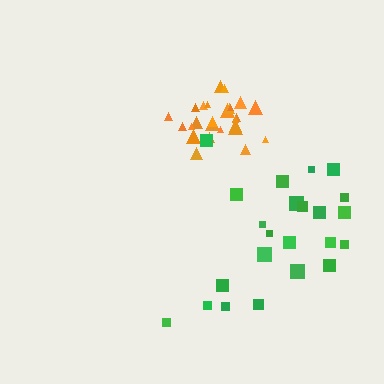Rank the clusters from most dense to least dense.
orange, green.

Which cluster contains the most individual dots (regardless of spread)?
Orange (27).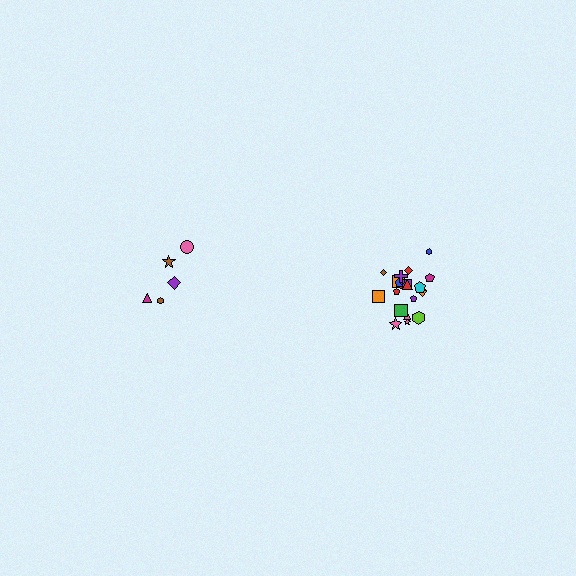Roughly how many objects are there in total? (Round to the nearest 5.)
Roughly 25 objects in total.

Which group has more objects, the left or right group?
The right group.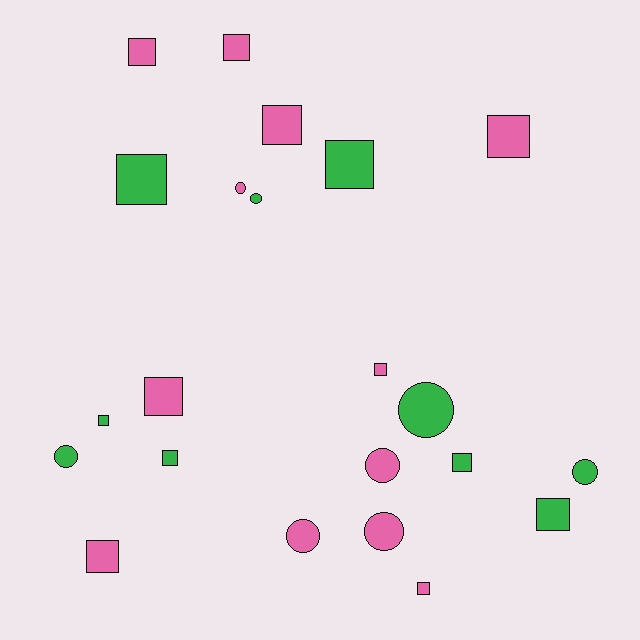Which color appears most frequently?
Pink, with 12 objects.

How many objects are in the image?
There are 22 objects.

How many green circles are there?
There are 4 green circles.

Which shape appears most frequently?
Square, with 14 objects.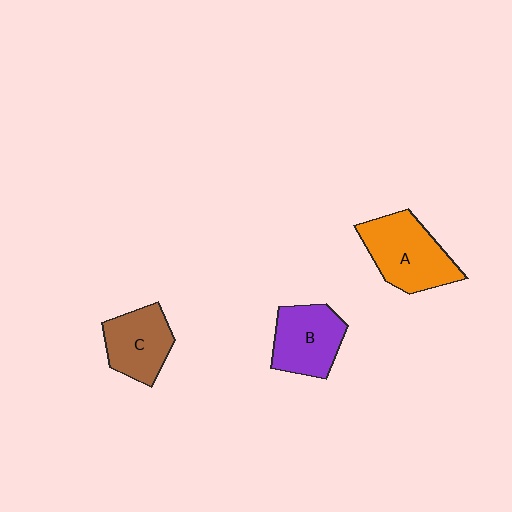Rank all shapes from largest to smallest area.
From largest to smallest: A (orange), B (purple), C (brown).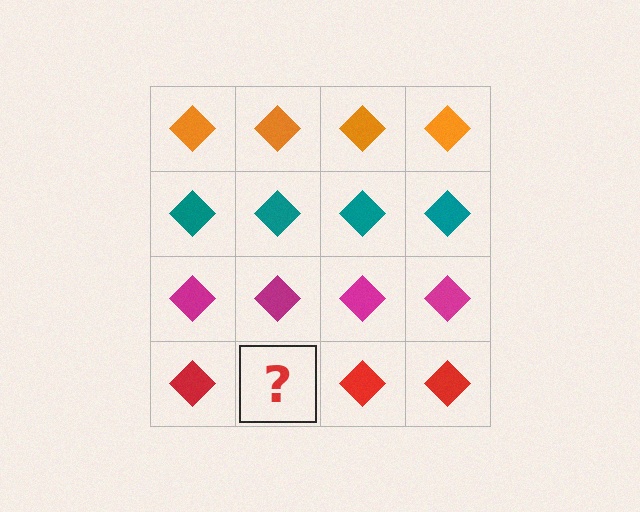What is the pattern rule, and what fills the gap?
The rule is that each row has a consistent color. The gap should be filled with a red diamond.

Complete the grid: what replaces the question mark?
The question mark should be replaced with a red diamond.